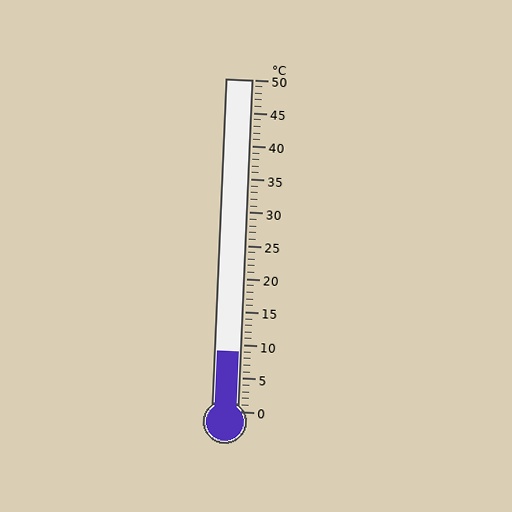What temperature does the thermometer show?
The thermometer shows approximately 9°C.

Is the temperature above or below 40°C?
The temperature is below 40°C.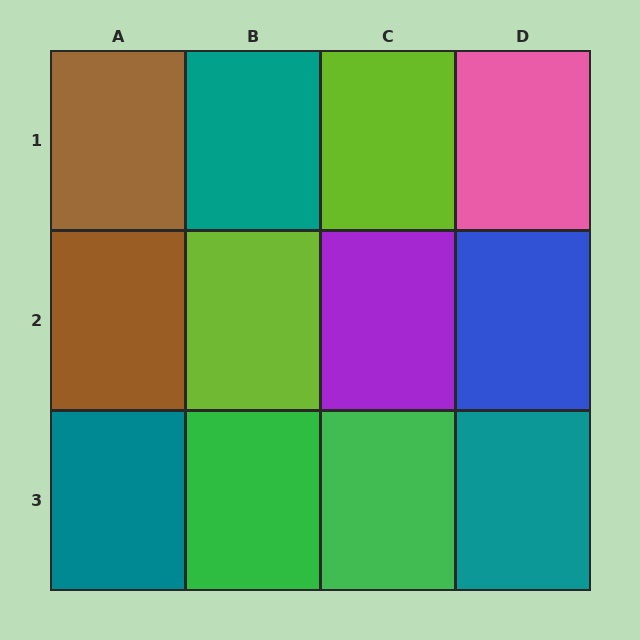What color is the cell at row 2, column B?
Lime.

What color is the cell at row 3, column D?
Teal.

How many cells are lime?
2 cells are lime.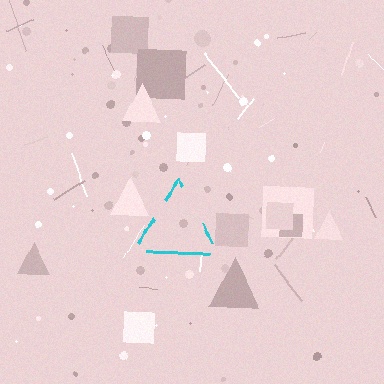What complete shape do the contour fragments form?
The contour fragments form a triangle.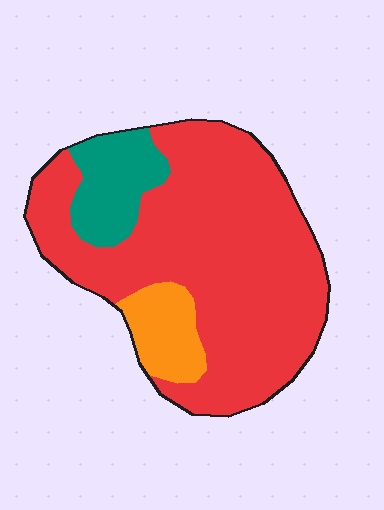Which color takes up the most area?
Red, at roughly 75%.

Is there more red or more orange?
Red.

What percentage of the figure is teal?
Teal covers around 15% of the figure.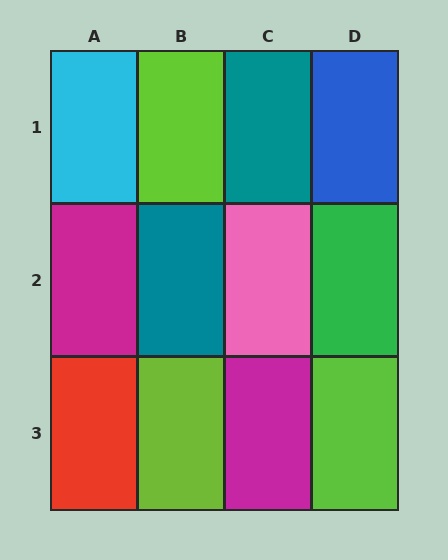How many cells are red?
1 cell is red.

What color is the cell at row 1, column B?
Lime.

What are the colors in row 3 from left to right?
Red, lime, magenta, lime.